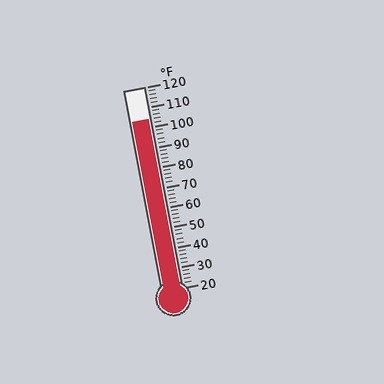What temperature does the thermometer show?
The thermometer shows approximately 104°F.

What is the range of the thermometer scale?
The thermometer scale ranges from 20°F to 120°F.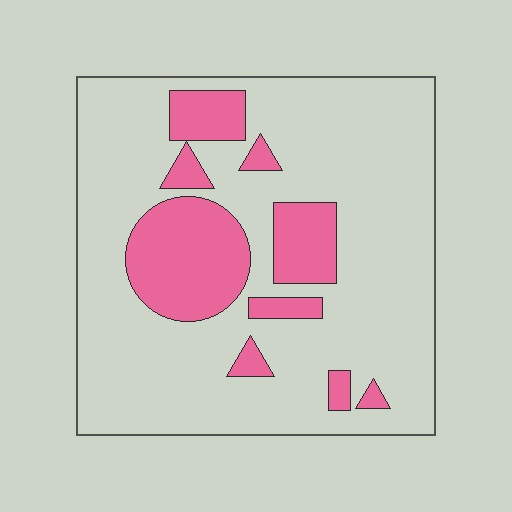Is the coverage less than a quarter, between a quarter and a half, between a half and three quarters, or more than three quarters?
Less than a quarter.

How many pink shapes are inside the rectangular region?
9.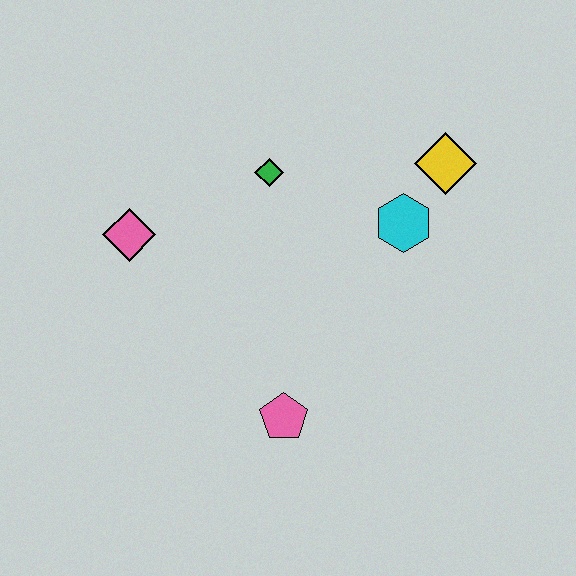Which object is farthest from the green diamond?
The pink pentagon is farthest from the green diamond.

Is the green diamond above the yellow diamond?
No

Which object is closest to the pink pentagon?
The cyan hexagon is closest to the pink pentagon.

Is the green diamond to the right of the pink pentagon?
No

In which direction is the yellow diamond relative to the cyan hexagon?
The yellow diamond is above the cyan hexagon.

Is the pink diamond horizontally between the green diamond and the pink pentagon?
No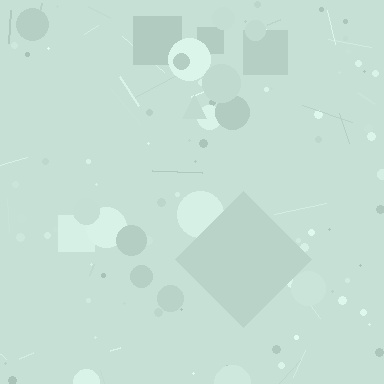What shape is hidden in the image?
A diamond is hidden in the image.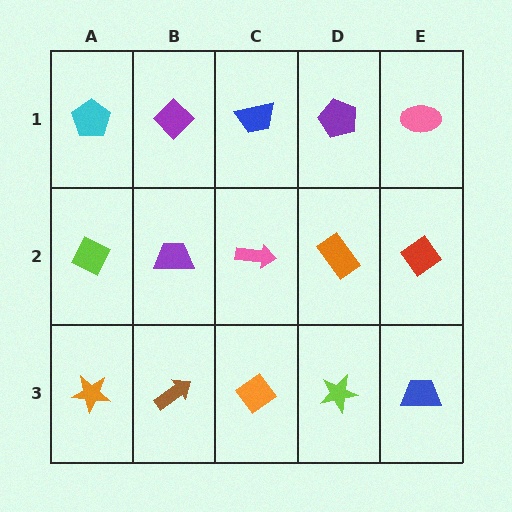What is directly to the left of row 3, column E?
A lime star.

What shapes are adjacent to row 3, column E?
A red diamond (row 2, column E), a lime star (row 3, column D).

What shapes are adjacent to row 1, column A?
A lime diamond (row 2, column A), a purple diamond (row 1, column B).